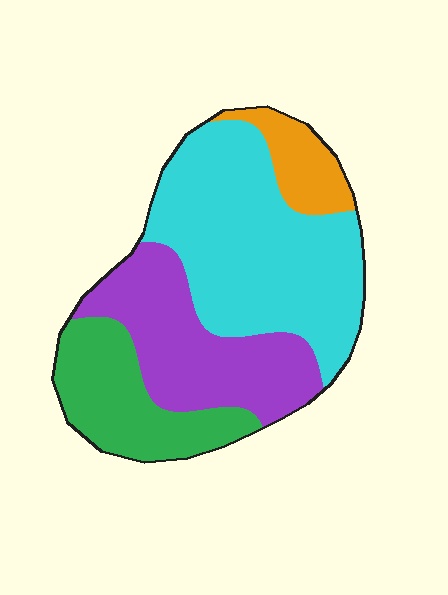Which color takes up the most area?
Cyan, at roughly 45%.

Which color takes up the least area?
Orange, at roughly 10%.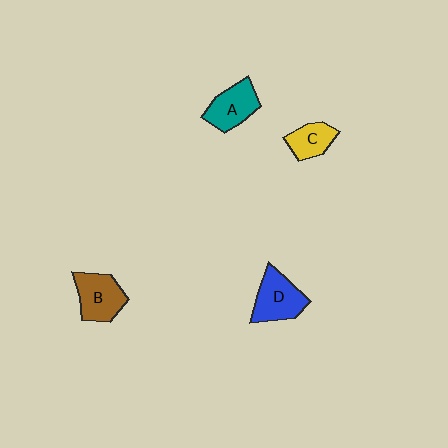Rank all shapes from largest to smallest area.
From largest to smallest: D (blue), B (brown), A (teal), C (yellow).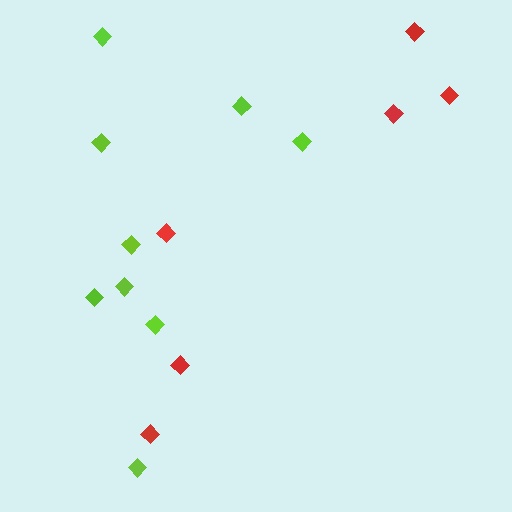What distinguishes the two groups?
There are 2 groups: one group of red diamonds (6) and one group of lime diamonds (9).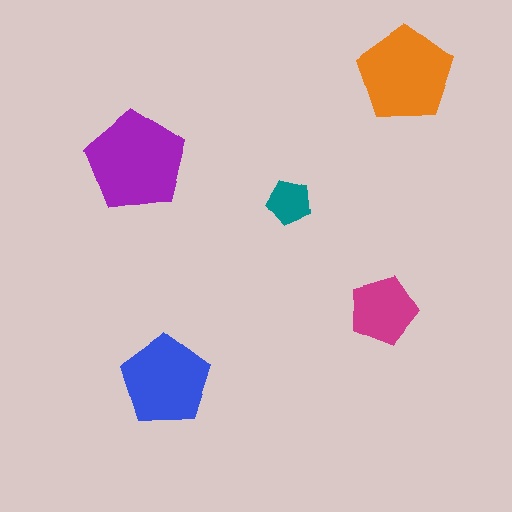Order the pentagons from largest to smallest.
the purple one, the orange one, the blue one, the magenta one, the teal one.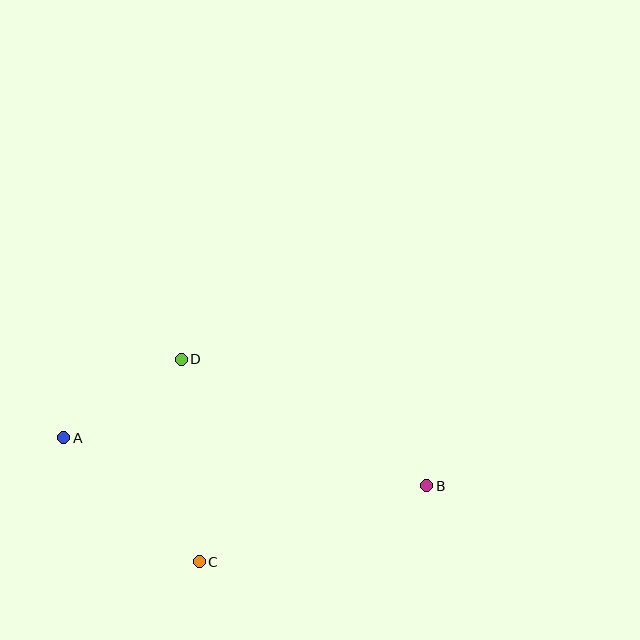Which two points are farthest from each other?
Points A and B are farthest from each other.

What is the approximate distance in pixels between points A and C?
The distance between A and C is approximately 183 pixels.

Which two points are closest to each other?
Points A and D are closest to each other.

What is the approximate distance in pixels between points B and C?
The distance between B and C is approximately 240 pixels.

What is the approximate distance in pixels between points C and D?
The distance between C and D is approximately 203 pixels.